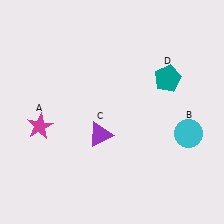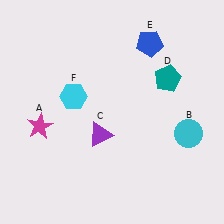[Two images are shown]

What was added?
A blue pentagon (E), a cyan hexagon (F) were added in Image 2.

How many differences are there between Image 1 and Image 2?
There are 2 differences between the two images.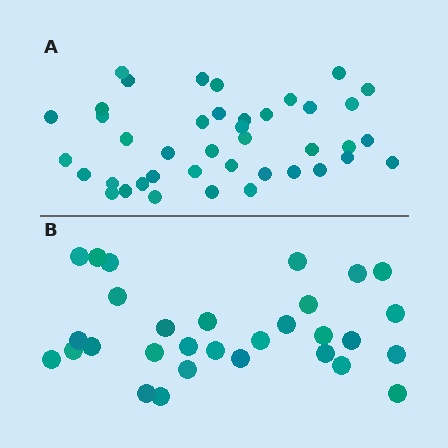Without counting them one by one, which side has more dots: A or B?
Region A (the top region) has more dots.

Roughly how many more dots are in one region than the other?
Region A has roughly 12 or so more dots than region B.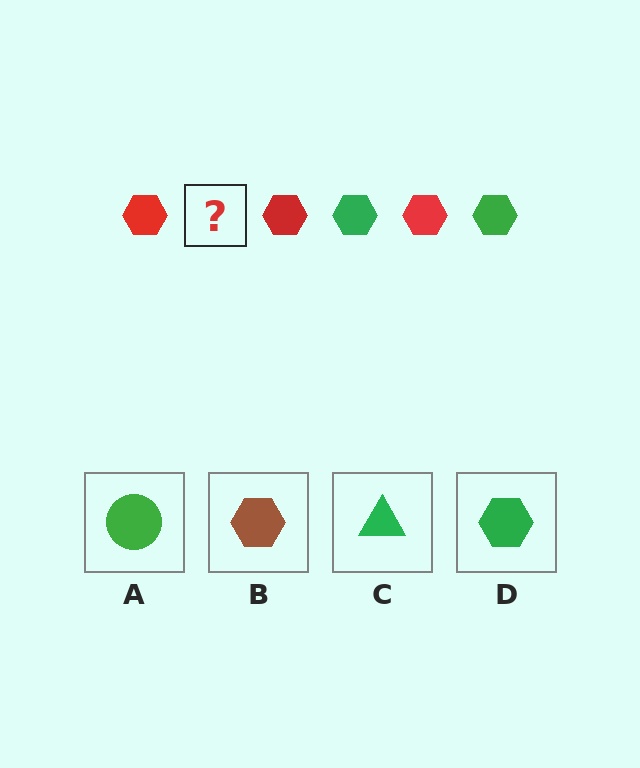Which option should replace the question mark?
Option D.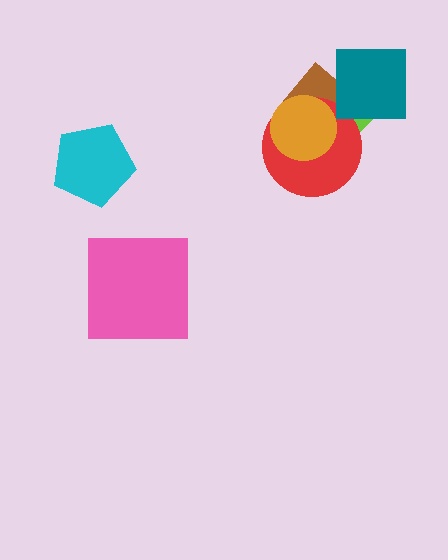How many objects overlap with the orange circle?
3 objects overlap with the orange circle.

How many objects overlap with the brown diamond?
4 objects overlap with the brown diamond.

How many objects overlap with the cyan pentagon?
0 objects overlap with the cyan pentagon.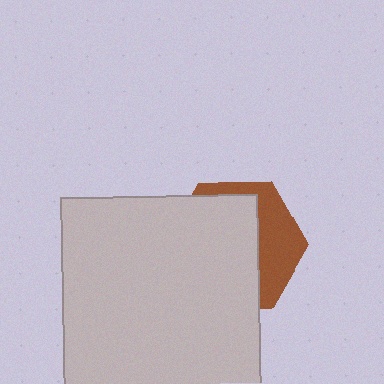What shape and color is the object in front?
The object in front is a light gray square.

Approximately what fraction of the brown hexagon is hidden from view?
Roughly 65% of the brown hexagon is hidden behind the light gray square.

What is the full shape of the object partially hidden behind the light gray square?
The partially hidden object is a brown hexagon.